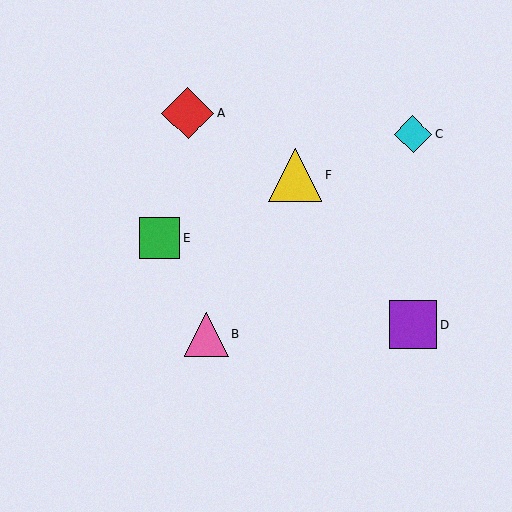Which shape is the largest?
The yellow triangle (labeled F) is the largest.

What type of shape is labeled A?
Shape A is a red diamond.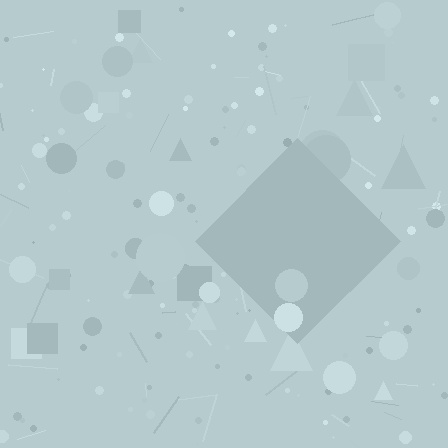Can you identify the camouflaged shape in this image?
The camouflaged shape is a diamond.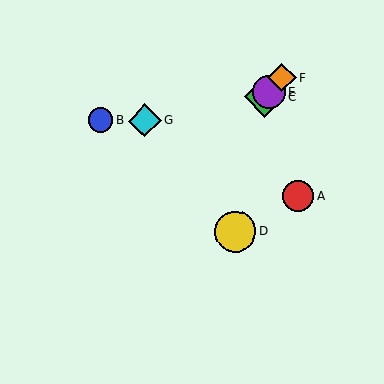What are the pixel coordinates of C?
Object C is at (265, 97).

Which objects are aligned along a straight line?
Objects C, E, F are aligned along a straight line.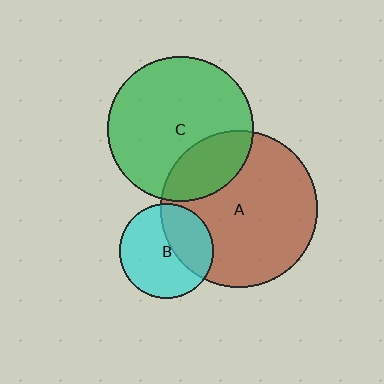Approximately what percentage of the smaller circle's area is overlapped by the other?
Approximately 35%.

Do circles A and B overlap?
Yes.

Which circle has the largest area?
Circle A (brown).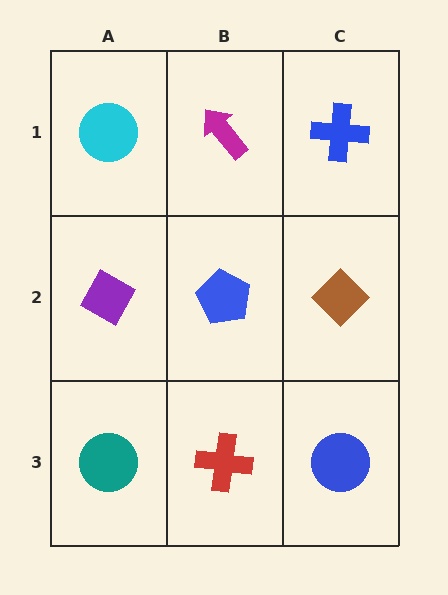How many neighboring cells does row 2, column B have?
4.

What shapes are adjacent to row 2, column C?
A blue cross (row 1, column C), a blue circle (row 3, column C), a blue pentagon (row 2, column B).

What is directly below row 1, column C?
A brown diamond.